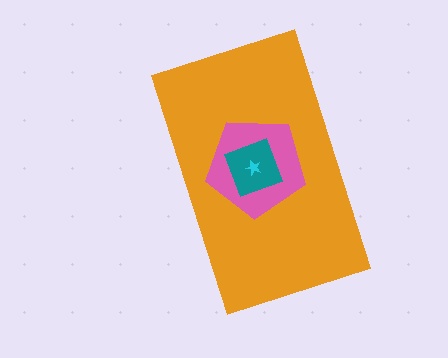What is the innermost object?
The cyan star.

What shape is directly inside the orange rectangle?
The pink pentagon.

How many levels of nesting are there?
4.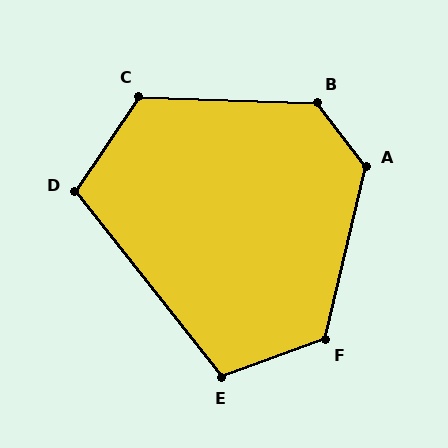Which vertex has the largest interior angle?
A, at approximately 129 degrees.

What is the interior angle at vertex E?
Approximately 108 degrees (obtuse).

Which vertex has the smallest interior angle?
D, at approximately 107 degrees.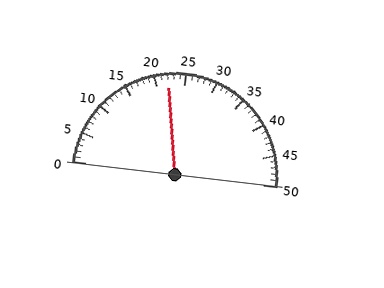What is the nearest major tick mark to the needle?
The nearest major tick mark is 20.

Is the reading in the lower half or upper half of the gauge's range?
The reading is in the lower half of the range (0 to 50).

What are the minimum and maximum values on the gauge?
The gauge ranges from 0 to 50.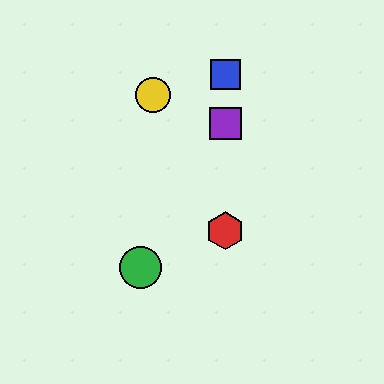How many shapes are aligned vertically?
3 shapes (the red hexagon, the blue square, the purple square) are aligned vertically.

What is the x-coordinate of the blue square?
The blue square is at x≈225.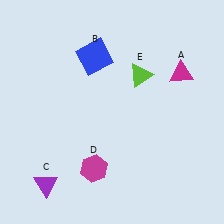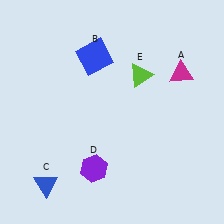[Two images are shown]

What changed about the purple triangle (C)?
In Image 1, C is purple. In Image 2, it changed to blue.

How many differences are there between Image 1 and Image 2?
There are 2 differences between the two images.